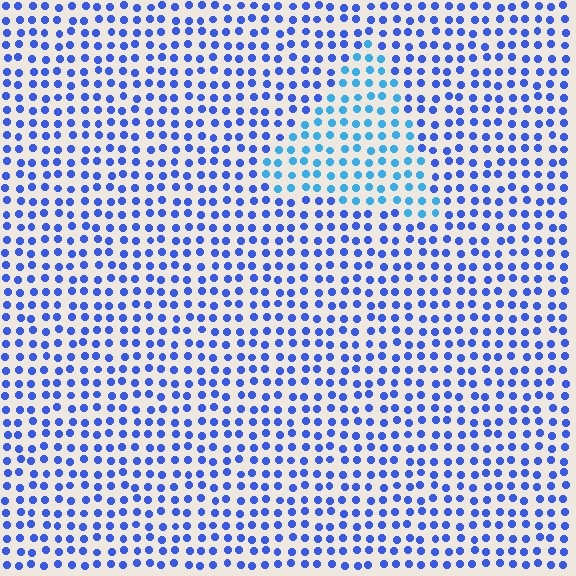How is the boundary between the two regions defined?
The boundary is defined purely by a slight shift in hue (about 29 degrees). Spacing, size, and orientation are identical on both sides.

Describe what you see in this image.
The image is filled with small blue elements in a uniform arrangement. A triangle-shaped region is visible where the elements are tinted to a slightly different hue, forming a subtle color boundary.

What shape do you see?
I see a triangle.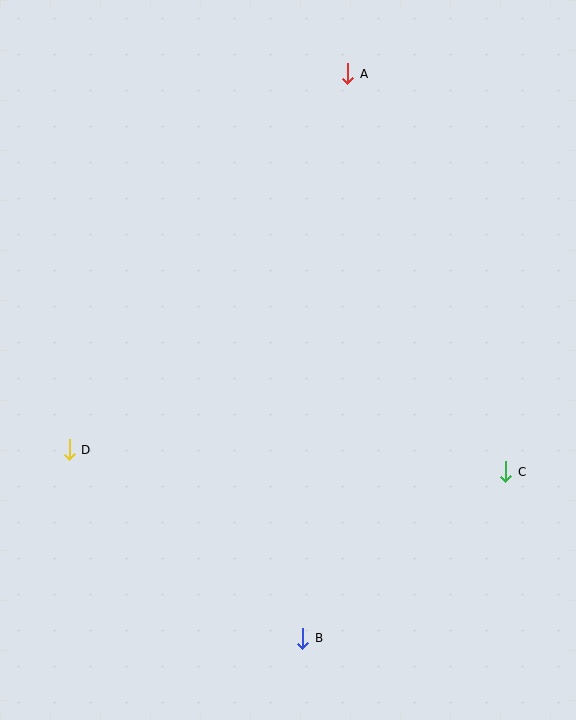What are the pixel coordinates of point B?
Point B is at (303, 638).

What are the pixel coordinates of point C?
Point C is at (506, 472).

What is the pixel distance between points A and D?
The distance between A and D is 468 pixels.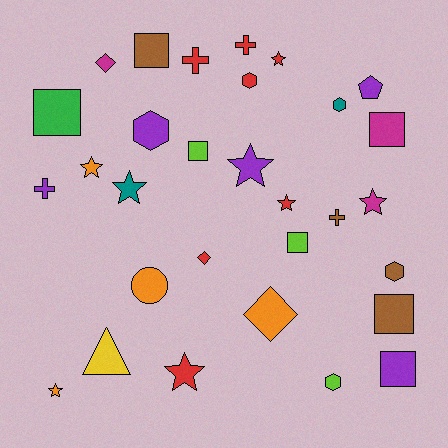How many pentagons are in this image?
There is 1 pentagon.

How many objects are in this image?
There are 30 objects.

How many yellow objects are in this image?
There is 1 yellow object.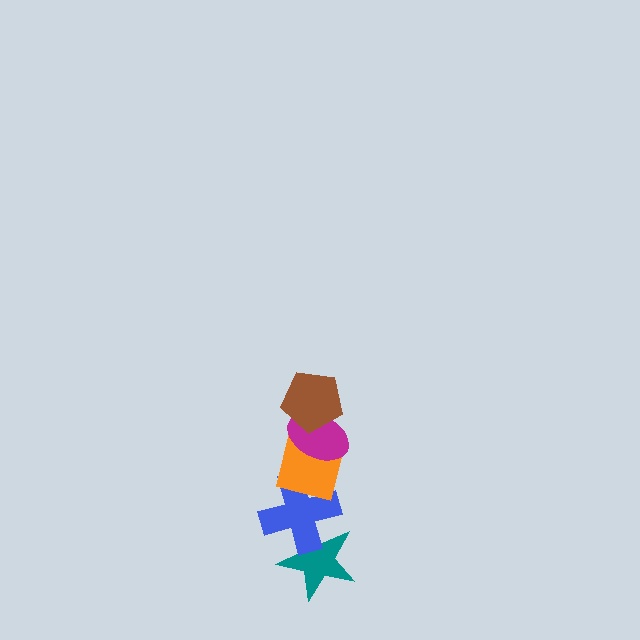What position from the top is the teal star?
The teal star is 5th from the top.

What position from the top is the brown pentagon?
The brown pentagon is 1st from the top.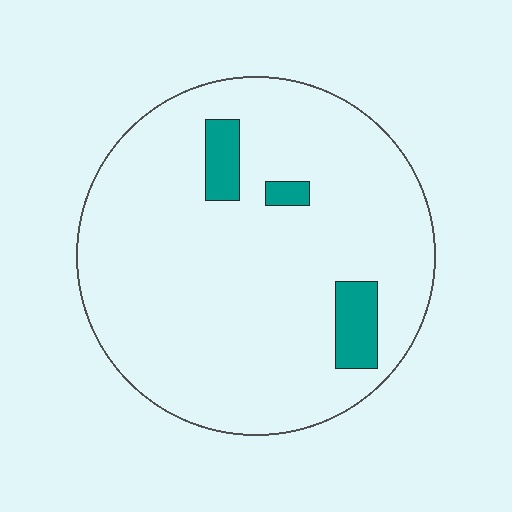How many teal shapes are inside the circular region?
3.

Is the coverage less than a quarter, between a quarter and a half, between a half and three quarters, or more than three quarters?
Less than a quarter.